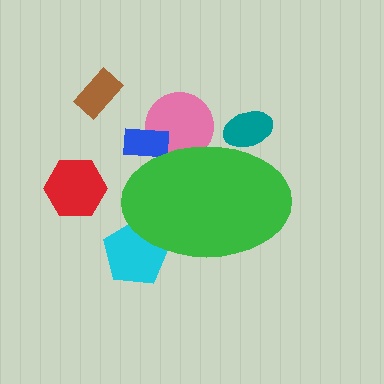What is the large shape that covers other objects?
A green ellipse.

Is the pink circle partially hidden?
Yes, the pink circle is partially hidden behind the green ellipse.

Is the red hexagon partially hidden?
No, the red hexagon is fully visible.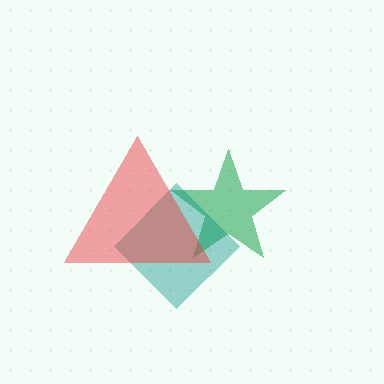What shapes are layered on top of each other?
The layered shapes are: a green star, a teal diamond, a red triangle.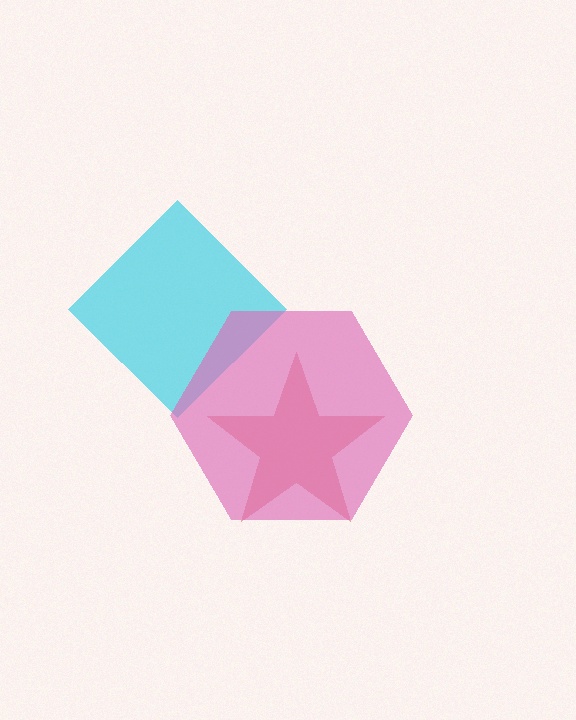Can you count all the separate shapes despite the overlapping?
Yes, there are 3 separate shapes.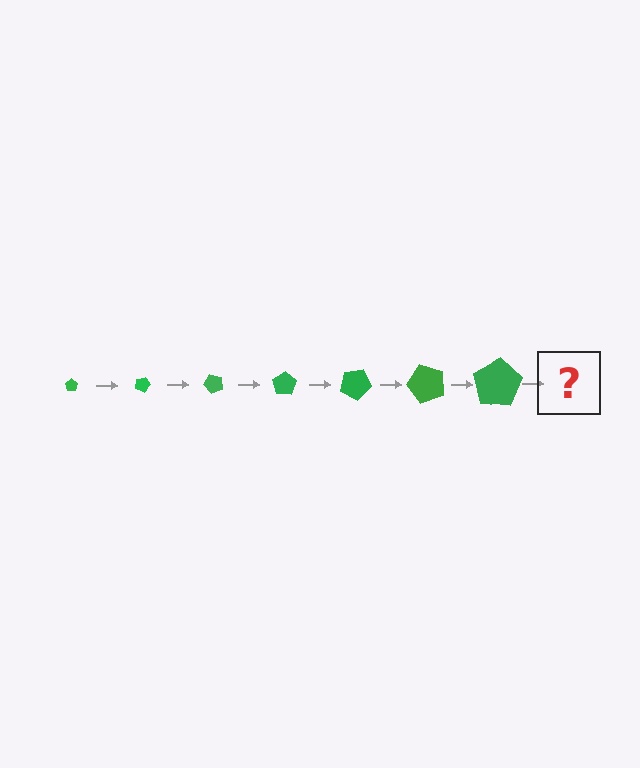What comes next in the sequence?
The next element should be a pentagon, larger than the previous one and rotated 175 degrees from the start.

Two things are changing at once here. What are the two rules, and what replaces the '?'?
The two rules are that the pentagon grows larger each step and it rotates 25 degrees each step. The '?' should be a pentagon, larger than the previous one and rotated 175 degrees from the start.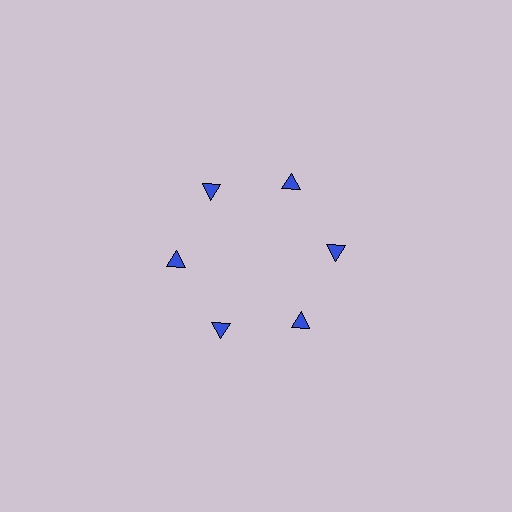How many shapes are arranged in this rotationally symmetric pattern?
There are 6 shapes, arranged in 6 groups of 1.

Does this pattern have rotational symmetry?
Yes, this pattern has 6-fold rotational symmetry. It looks the same after rotating 60 degrees around the center.